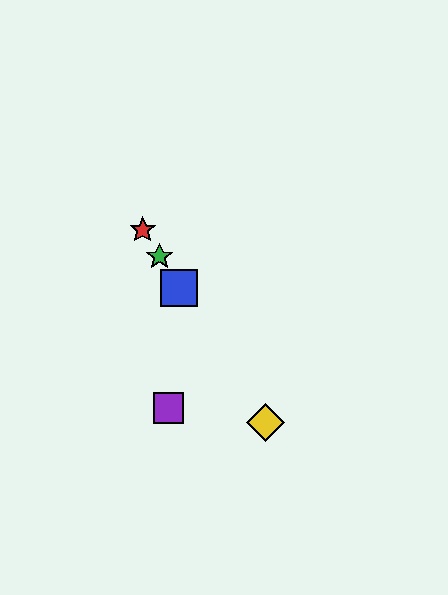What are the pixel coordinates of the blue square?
The blue square is at (179, 288).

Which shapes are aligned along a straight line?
The red star, the blue square, the green star, the yellow diamond are aligned along a straight line.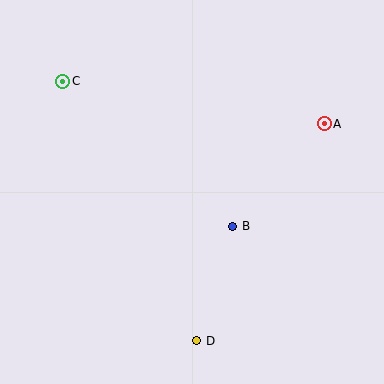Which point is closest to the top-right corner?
Point A is closest to the top-right corner.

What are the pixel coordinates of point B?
Point B is at (233, 226).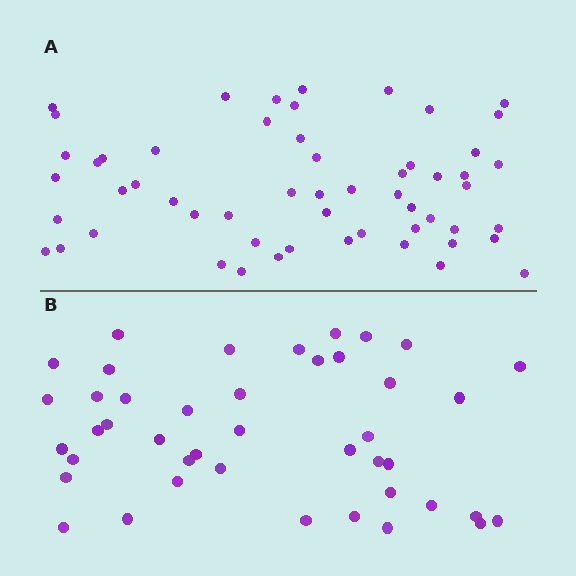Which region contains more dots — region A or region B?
Region A (the top region) has more dots.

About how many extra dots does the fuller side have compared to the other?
Region A has approximately 15 more dots than region B.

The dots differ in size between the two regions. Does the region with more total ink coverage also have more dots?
No. Region B has more total ink coverage because its dots are larger, but region A actually contains more individual dots. Total area can be misleading — the number of items is what matters here.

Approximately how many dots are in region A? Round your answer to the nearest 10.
About 60 dots. (The exact count is 56, which rounds to 60.)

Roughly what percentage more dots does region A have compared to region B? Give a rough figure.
About 30% more.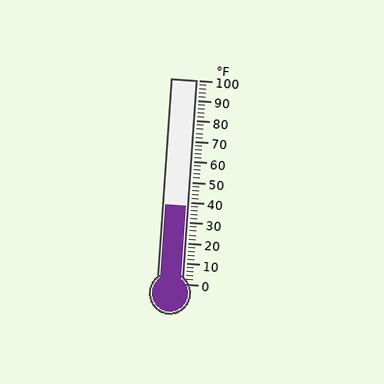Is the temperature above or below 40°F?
The temperature is below 40°F.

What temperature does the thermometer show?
The thermometer shows approximately 38°F.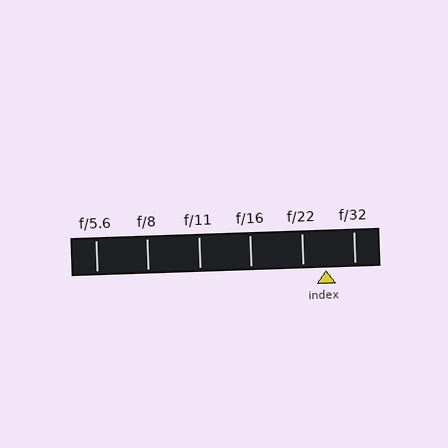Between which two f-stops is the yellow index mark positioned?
The index mark is between f/22 and f/32.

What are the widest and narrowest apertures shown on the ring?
The widest aperture shown is f/5.6 and the narrowest is f/32.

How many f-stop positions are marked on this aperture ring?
There are 6 f-stop positions marked.